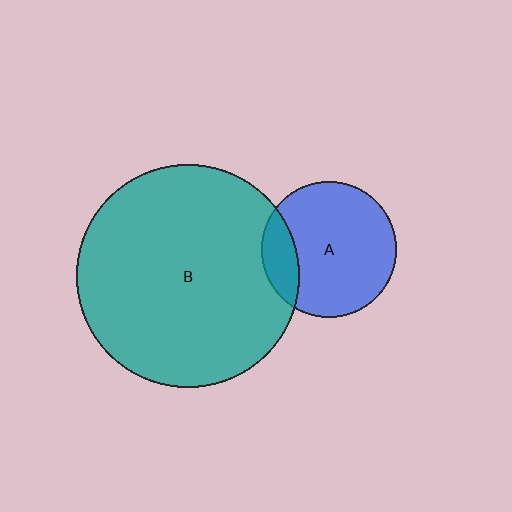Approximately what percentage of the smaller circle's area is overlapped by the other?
Approximately 20%.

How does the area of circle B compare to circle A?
Approximately 2.7 times.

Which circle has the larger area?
Circle B (teal).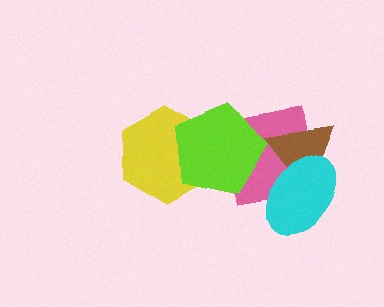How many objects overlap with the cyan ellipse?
2 objects overlap with the cyan ellipse.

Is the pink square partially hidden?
Yes, it is partially covered by another shape.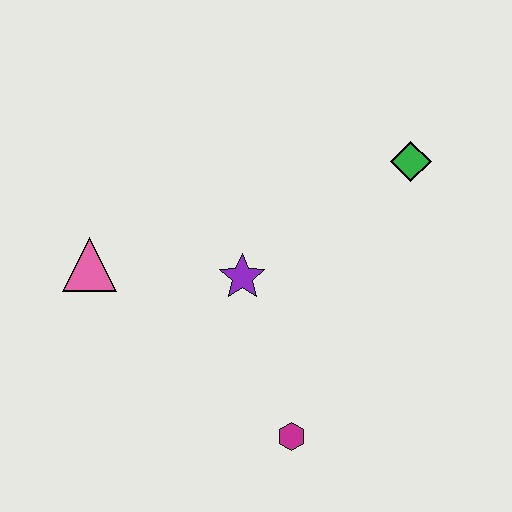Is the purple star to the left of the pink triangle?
No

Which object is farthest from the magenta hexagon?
The green diamond is farthest from the magenta hexagon.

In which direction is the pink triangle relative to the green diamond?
The pink triangle is to the left of the green diamond.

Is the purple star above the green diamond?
No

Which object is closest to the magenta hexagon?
The purple star is closest to the magenta hexagon.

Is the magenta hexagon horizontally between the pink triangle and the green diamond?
Yes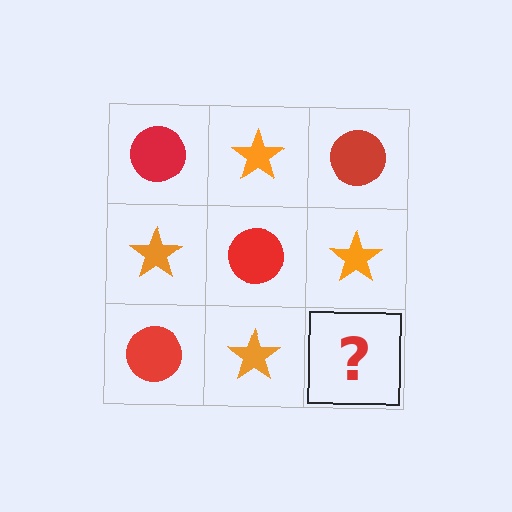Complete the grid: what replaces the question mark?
The question mark should be replaced with a red circle.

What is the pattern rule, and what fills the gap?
The rule is that it alternates red circle and orange star in a checkerboard pattern. The gap should be filled with a red circle.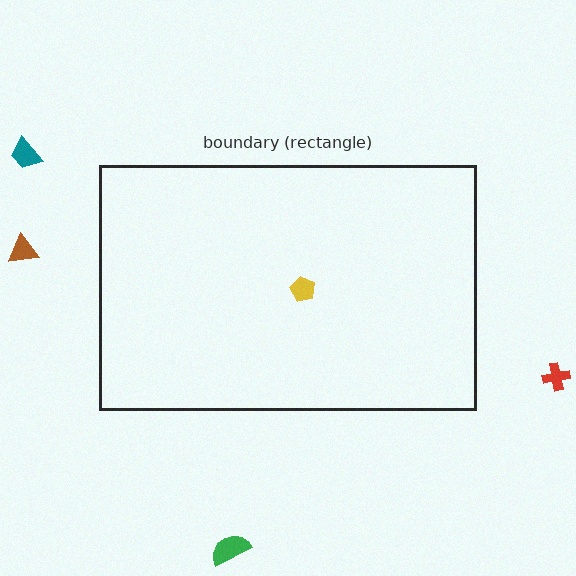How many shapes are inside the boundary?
1 inside, 4 outside.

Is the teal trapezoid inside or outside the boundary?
Outside.